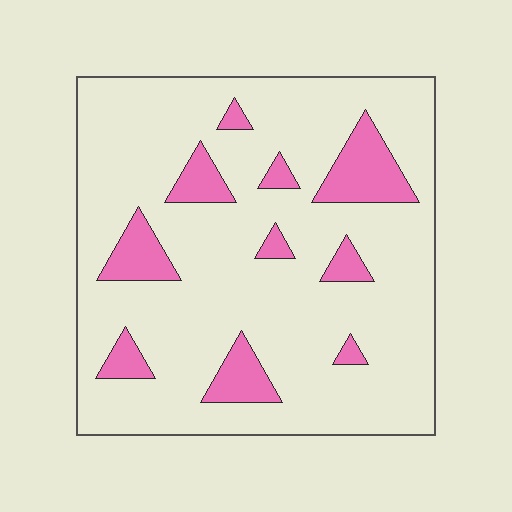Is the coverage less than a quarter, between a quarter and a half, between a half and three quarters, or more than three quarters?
Less than a quarter.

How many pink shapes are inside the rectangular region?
10.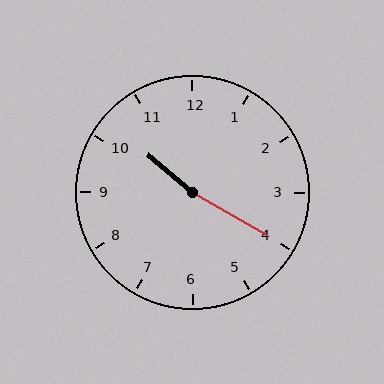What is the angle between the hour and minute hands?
Approximately 170 degrees.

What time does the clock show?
10:20.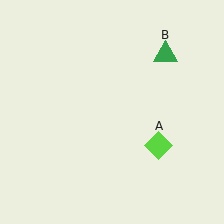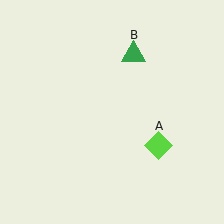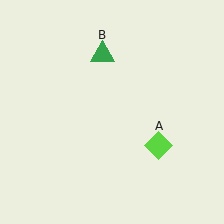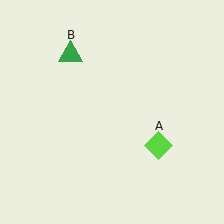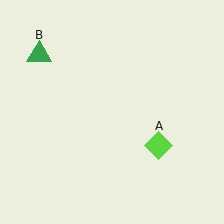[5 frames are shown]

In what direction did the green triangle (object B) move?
The green triangle (object B) moved left.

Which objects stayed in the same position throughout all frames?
Lime diamond (object A) remained stationary.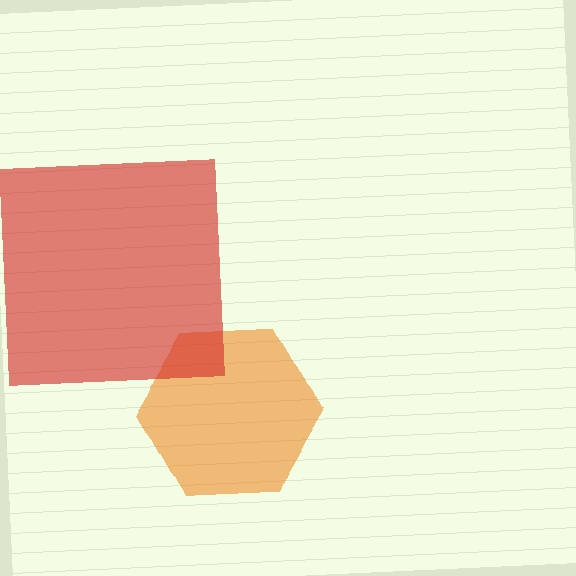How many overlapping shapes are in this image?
There are 2 overlapping shapes in the image.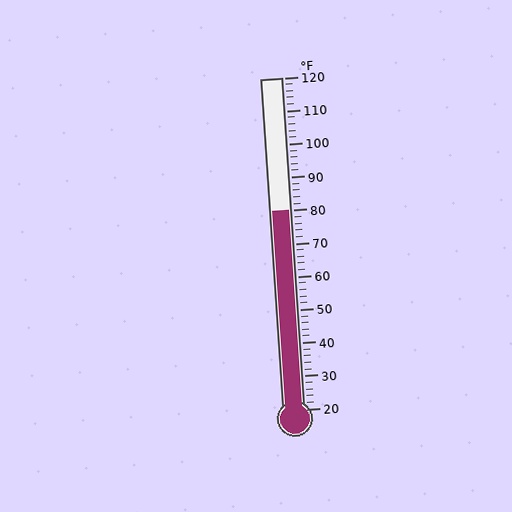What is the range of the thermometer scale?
The thermometer scale ranges from 20°F to 120°F.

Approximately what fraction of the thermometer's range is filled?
The thermometer is filled to approximately 60% of its range.